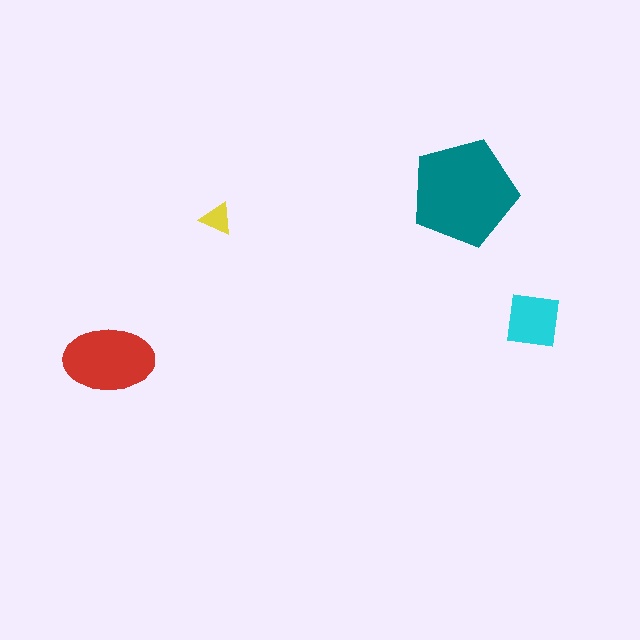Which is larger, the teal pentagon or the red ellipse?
The teal pentagon.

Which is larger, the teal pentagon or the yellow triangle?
The teal pentagon.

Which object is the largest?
The teal pentagon.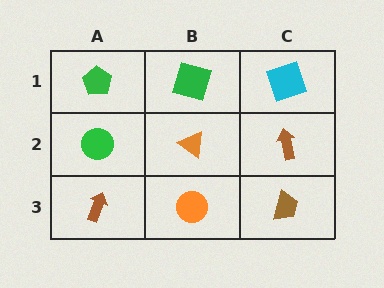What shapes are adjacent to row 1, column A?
A green circle (row 2, column A), a green square (row 1, column B).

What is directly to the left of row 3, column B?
A brown arrow.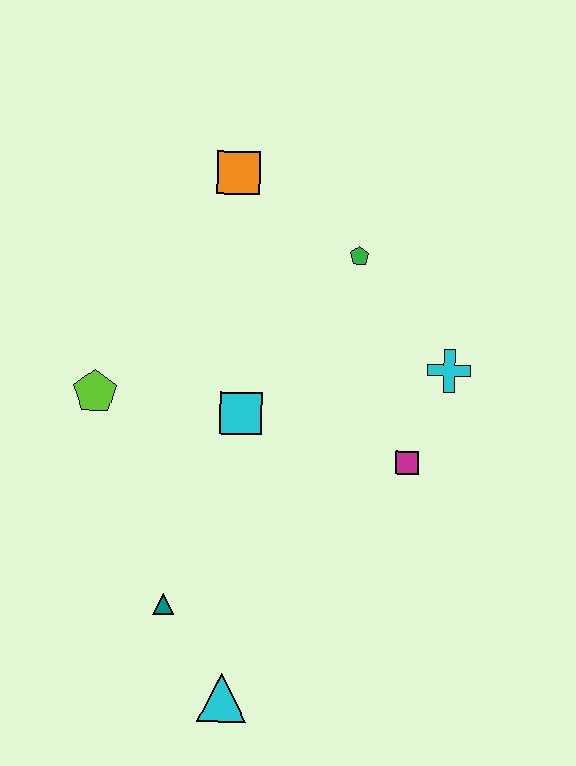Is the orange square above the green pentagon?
Yes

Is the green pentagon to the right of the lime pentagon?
Yes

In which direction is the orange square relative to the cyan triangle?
The orange square is above the cyan triangle.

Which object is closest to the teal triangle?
The cyan triangle is closest to the teal triangle.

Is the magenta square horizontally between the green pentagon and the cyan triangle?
No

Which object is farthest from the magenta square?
The orange square is farthest from the magenta square.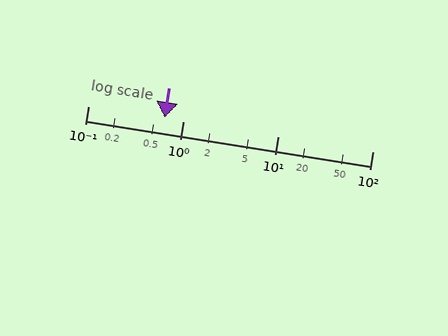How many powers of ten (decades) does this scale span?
The scale spans 3 decades, from 0.1 to 100.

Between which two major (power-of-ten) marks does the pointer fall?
The pointer is between 0.1 and 1.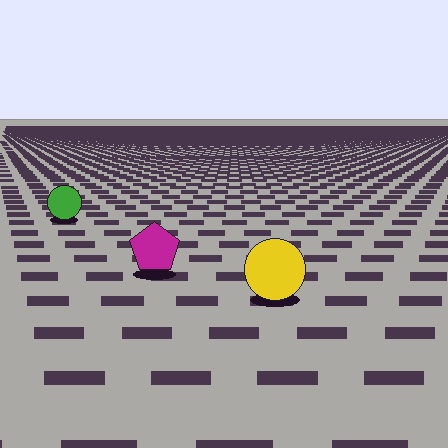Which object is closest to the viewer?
The yellow circle is closest. The texture marks near it are larger and more spread out.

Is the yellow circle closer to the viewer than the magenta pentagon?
Yes. The yellow circle is closer — you can tell from the texture gradient: the ground texture is coarser near it.